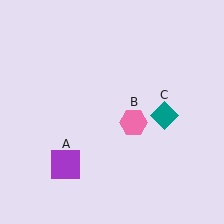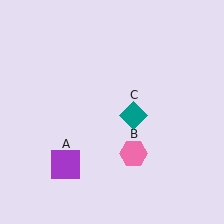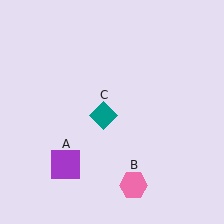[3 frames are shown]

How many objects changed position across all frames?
2 objects changed position: pink hexagon (object B), teal diamond (object C).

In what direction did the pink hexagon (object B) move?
The pink hexagon (object B) moved down.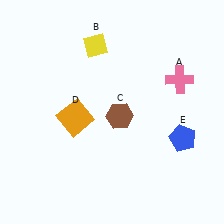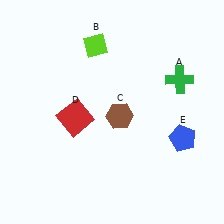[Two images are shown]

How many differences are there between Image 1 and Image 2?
There are 3 differences between the two images.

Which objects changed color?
A changed from pink to green. B changed from yellow to lime. D changed from orange to red.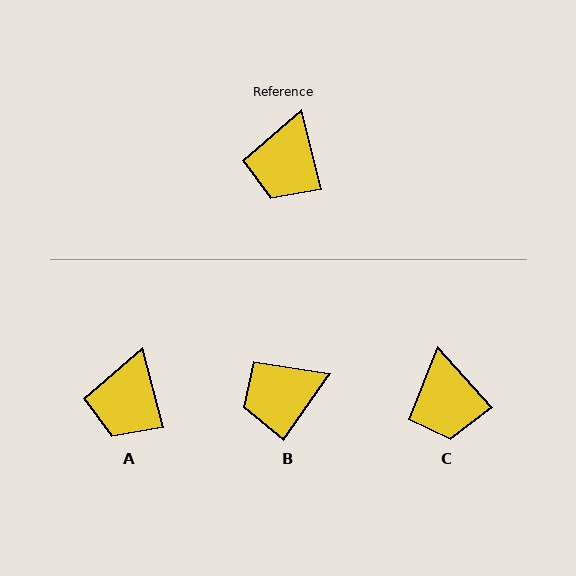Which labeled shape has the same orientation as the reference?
A.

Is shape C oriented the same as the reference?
No, it is off by about 28 degrees.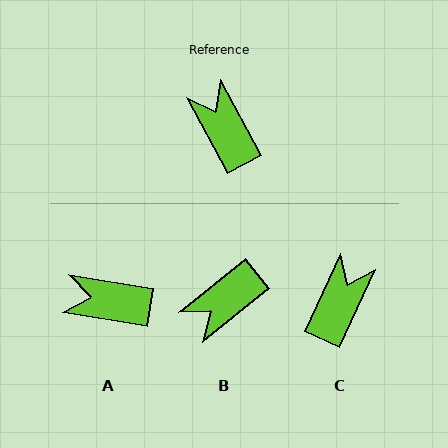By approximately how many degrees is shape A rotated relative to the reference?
Approximately 53 degrees counter-clockwise.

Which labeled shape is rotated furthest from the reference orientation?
B, about 101 degrees away.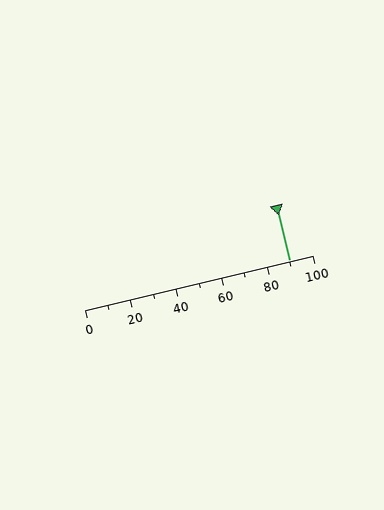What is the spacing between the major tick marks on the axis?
The major ticks are spaced 20 apart.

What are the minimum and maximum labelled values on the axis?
The axis runs from 0 to 100.